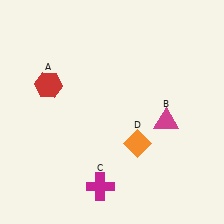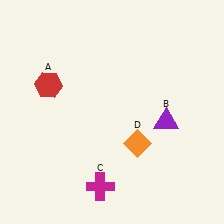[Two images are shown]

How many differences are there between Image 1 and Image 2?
There is 1 difference between the two images.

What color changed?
The triangle (B) changed from magenta in Image 1 to purple in Image 2.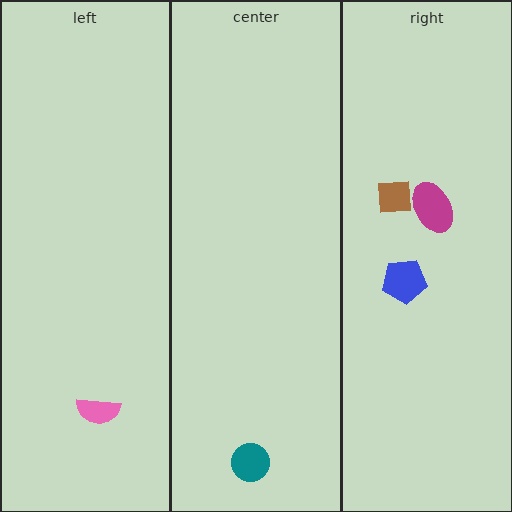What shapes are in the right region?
The blue pentagon, the magenta ellipse, the brown square.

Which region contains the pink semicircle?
The left region.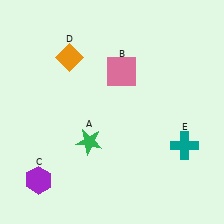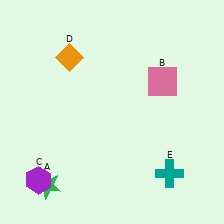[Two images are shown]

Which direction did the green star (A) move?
The green star (A) moved down.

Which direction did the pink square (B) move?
The pink square (B) moved right.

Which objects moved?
The objects that moved are: the green star (A), the pink square (B), the teal cross (E).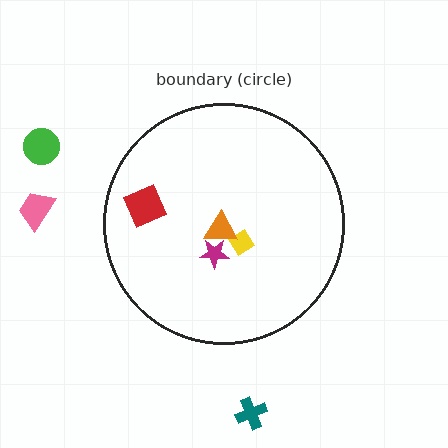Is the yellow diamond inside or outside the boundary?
Inside.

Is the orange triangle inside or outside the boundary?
Inside.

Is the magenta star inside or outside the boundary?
Inside.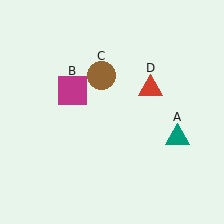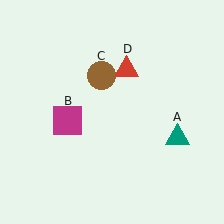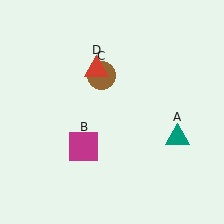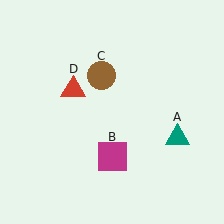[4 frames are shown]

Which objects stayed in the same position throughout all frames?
Teal triangle (object A) and brown circle (object C) remained stationary.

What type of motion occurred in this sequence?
The magenta square (object B), red triangle (object D) rotated counterclockwise around the center of the scene.